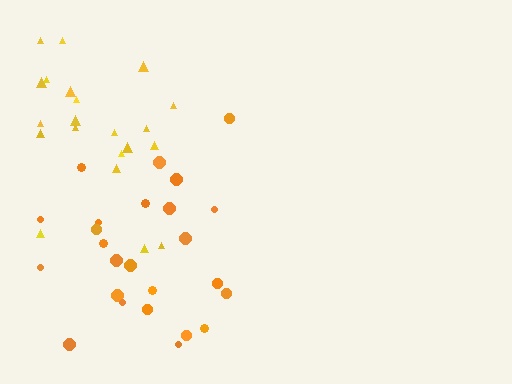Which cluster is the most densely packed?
Yellow.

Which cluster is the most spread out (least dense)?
Orange.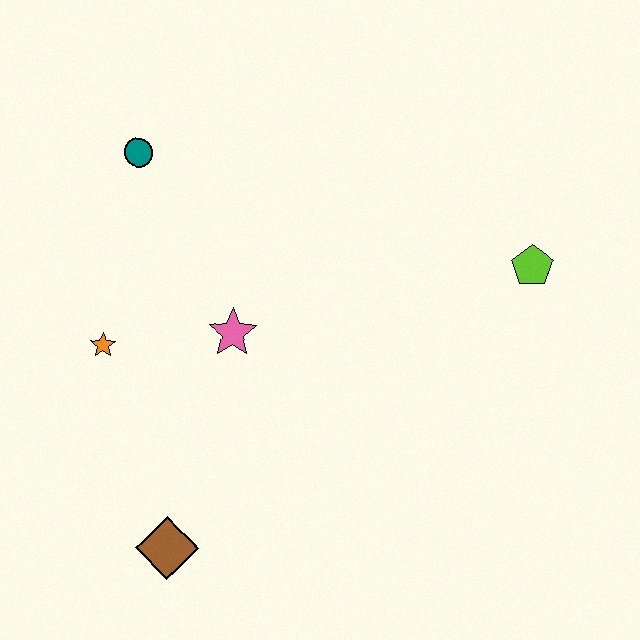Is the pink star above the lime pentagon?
No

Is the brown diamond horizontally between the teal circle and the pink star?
Yes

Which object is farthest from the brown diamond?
The lime pentagon is farthest from the brown diamond.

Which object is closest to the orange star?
The pink star is closest to the orange star.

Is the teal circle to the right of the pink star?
No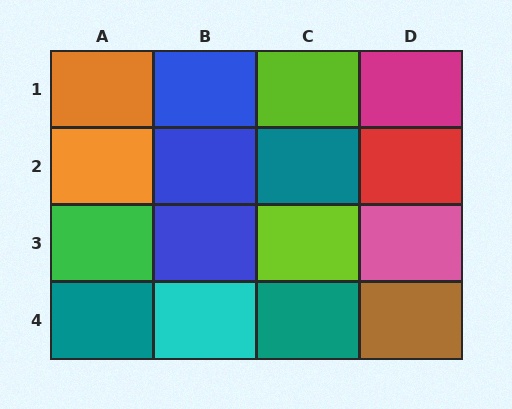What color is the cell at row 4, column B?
Cyan.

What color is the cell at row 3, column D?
Pink.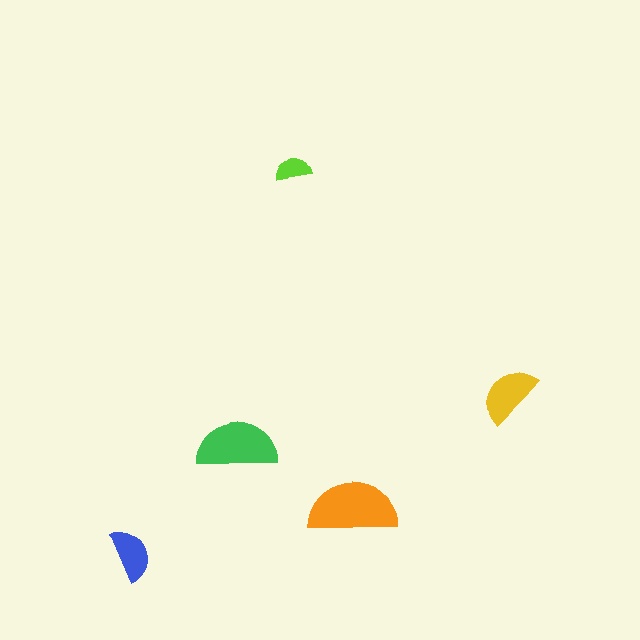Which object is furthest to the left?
The blue semicircle is leftmost.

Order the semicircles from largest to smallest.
the orange one, the green one, the yellow one, the blue one, the lime one.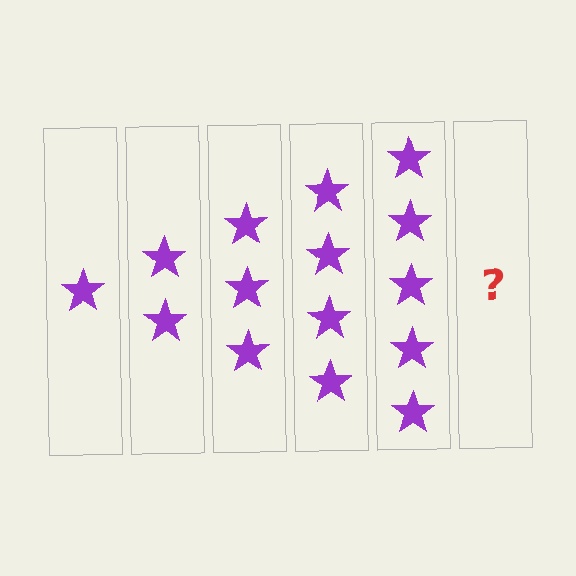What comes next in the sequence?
The next element should be 6 stars.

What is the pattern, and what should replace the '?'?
The pattern is that each step adds one more star. The '?' should be 6 stars.